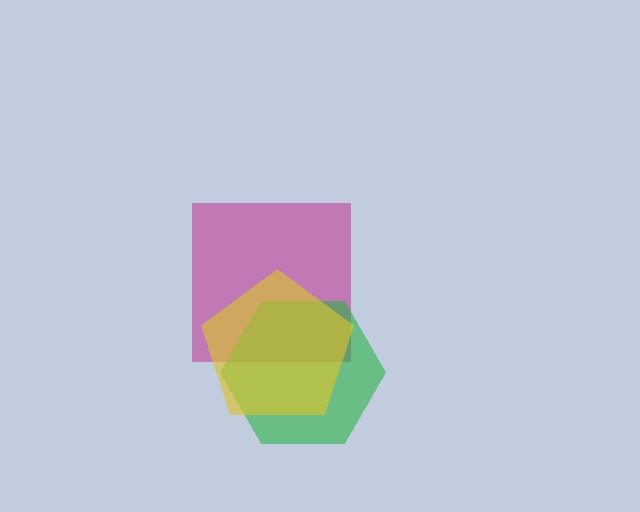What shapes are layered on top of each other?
The layered shapes are: a magenta square, a green hexagon, a yellow pentagon.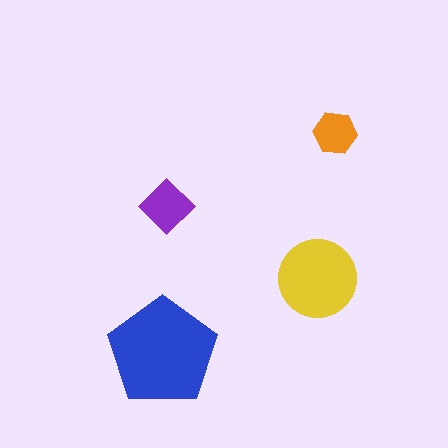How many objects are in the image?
There are 4 objects in the image.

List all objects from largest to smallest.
The blue pentagon, the yellow circle, the purple diamond, the orange hexagon.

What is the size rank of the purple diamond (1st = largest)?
3rd.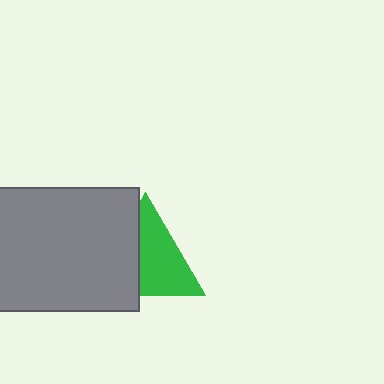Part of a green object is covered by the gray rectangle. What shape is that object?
It is a triangle.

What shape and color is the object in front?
The object in front is a gray rectangle.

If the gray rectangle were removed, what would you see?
You would see the complete green triangle.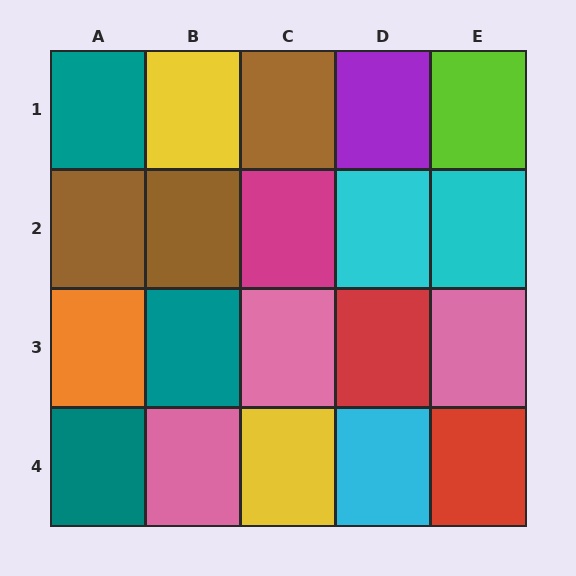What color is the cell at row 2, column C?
Magenta.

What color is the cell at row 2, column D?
Cyan.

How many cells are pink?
3 cells are pink.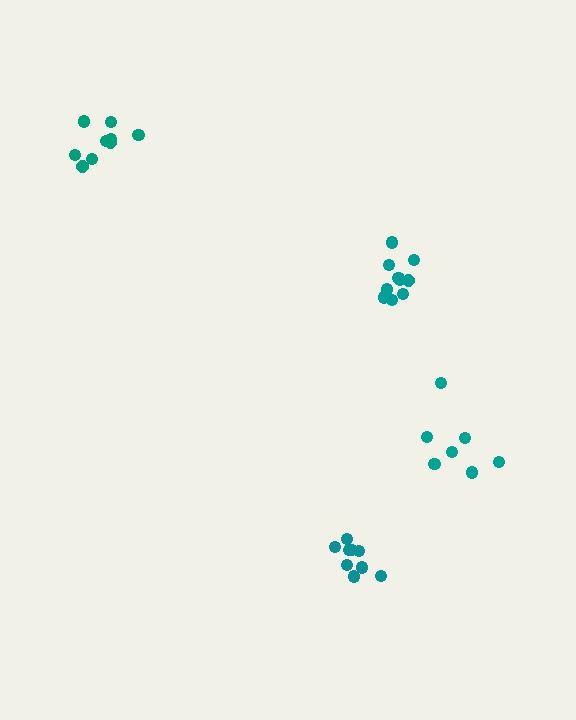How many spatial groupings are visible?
There are 4 spatial groupings.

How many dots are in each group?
Group 1: 10 dots, Group 2: 7 dots, Group 3: 9 dots, Group 4: 9 dots (35 total).